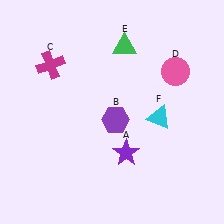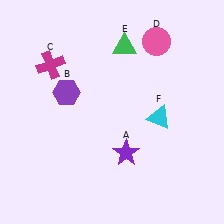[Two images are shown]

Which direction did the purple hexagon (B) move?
The purple hexagon (B) moved left.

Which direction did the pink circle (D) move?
The pink circle (D) moved up.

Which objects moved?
The objects that moved are: the purple hexagon (B), the pink circle (D).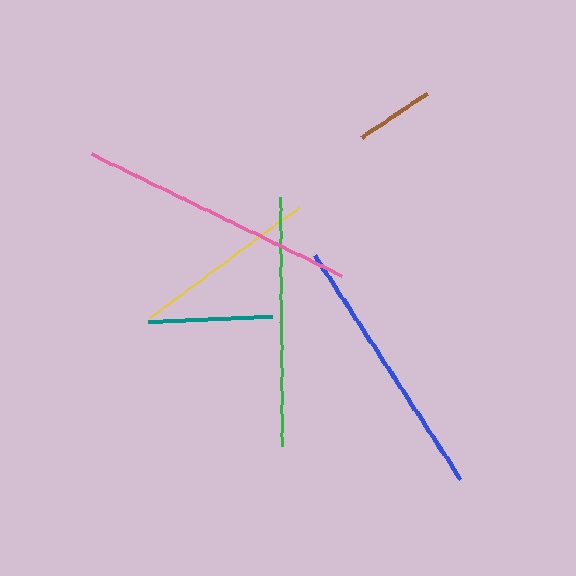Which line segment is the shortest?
The brown line is the shortest at approximately 79 pixels.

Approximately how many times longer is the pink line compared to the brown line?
The pink line is approximately 3.5 times the length of the brown line.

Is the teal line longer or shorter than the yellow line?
The yellow line is longer than the teal line.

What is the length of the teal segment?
The teal segment is approximately 124 pixels long.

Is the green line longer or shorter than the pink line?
The pink line is longer than the green line.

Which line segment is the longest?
The pink line is the longest at approximately 277 pixels.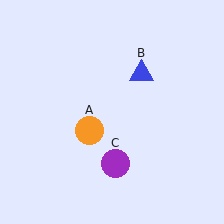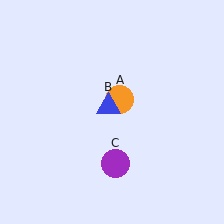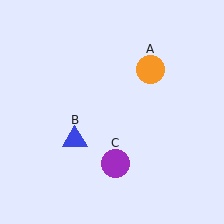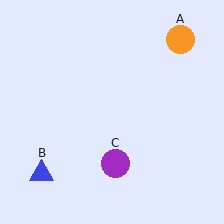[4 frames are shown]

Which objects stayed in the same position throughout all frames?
Purple circle (object C) remained stationary.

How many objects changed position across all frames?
2 objects changed position: orange circle (object A), blue triangle (object B).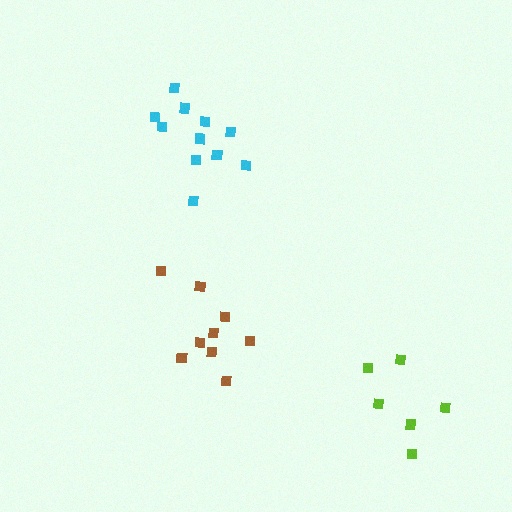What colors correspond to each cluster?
The clusters are colored: cyan, lime, brown.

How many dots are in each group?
Group 1: 11 dots, Group 2: 6 dots, Group 3: 9 dots (26 total).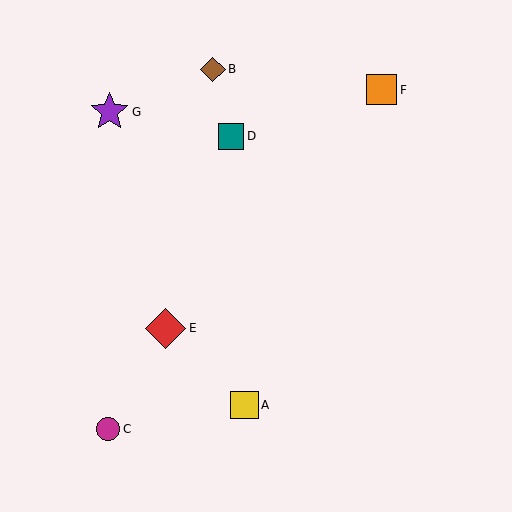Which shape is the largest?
The red diamond (labeled E) is the largest.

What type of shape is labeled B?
Shape B is a brown diamond.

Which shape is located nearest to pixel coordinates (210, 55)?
The brown diamond (labeled B) at (213, 69) is nearest to that location.